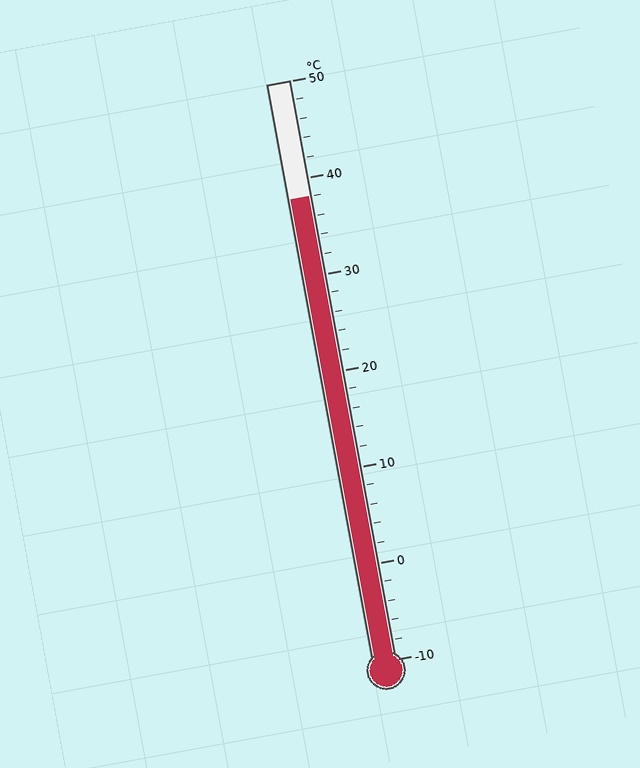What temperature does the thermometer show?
The thermometer shows approximately 38°C.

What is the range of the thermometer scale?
The thermometer scale ranges from -10°C to 50°C.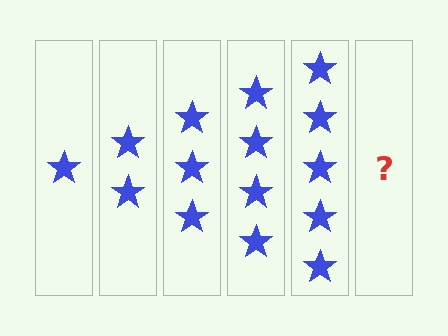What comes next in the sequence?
The next element should be 6 stars.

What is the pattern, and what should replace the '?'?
The pattern is that each step adds one more star. The '?' should be 6 stars.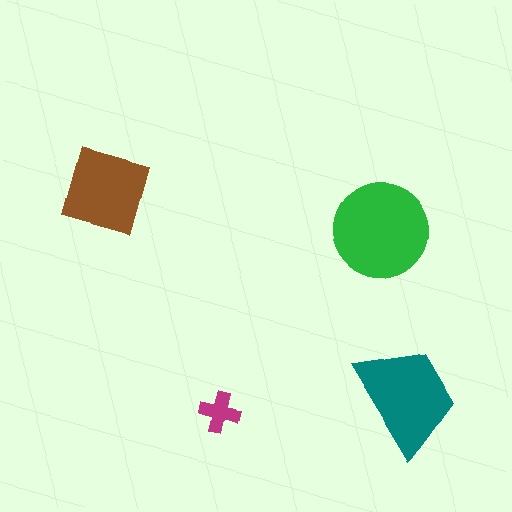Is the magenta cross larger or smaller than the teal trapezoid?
Smaller.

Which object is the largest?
The green circle.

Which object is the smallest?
The magenta cross.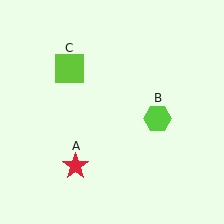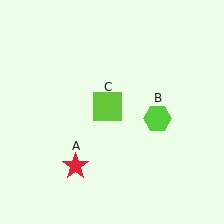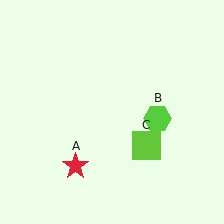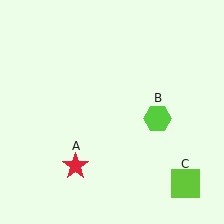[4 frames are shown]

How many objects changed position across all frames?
1 object changed position: lime square (object C).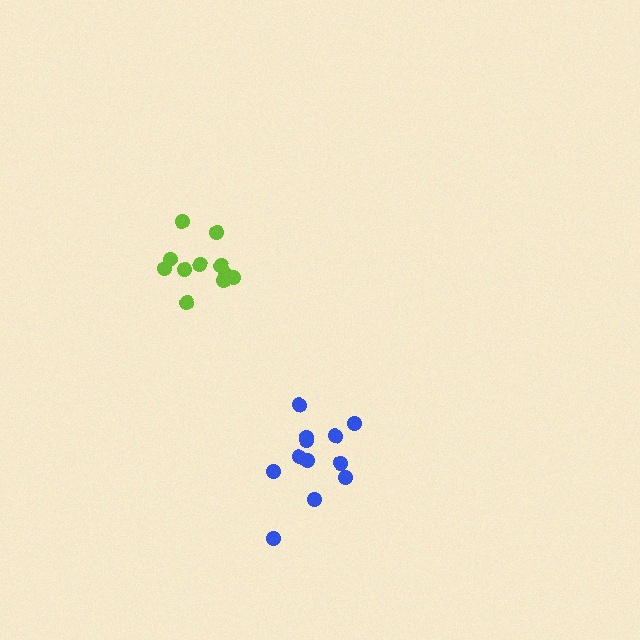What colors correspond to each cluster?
The clusters are colored: blue, lime.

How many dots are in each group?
Group 1: 12 dots, Group 2: 11 dots (23 total).